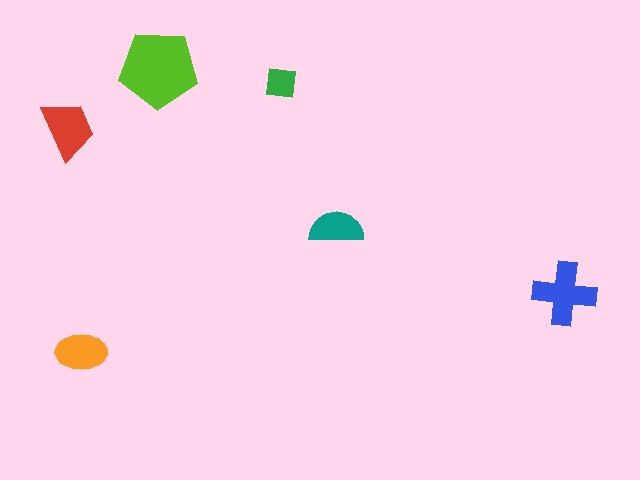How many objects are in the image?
There are 6 objects in the image.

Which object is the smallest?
The green square.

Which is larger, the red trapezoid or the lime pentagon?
The lime pentagon.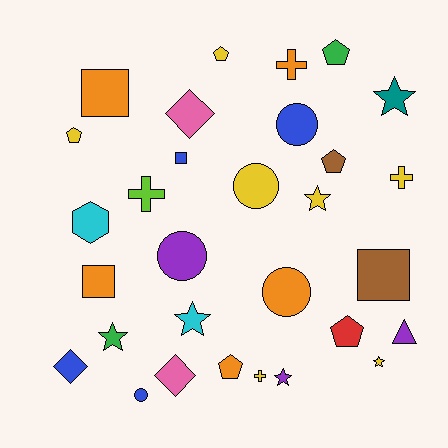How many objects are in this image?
There are 30 objects.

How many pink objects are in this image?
There are 2 pink objects.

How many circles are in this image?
There are 5 circles.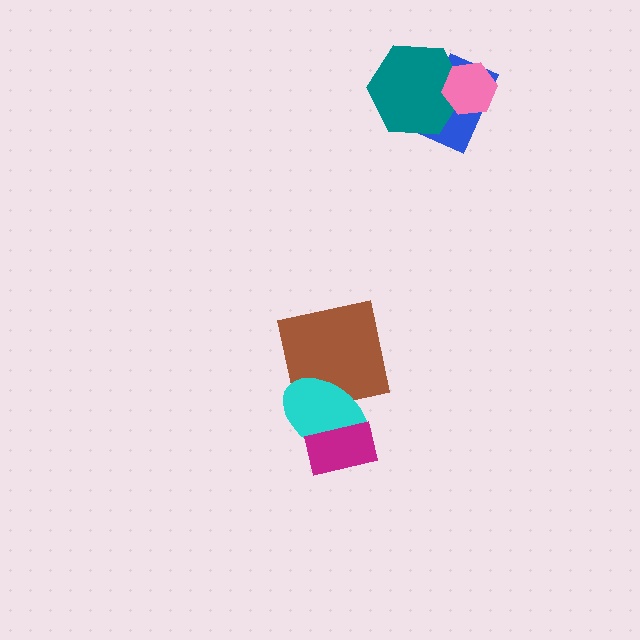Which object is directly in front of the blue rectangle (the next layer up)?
The teal hexagon is directly in front of the blue rectangle.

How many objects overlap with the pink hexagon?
2 objects overlap with the pink hexagon.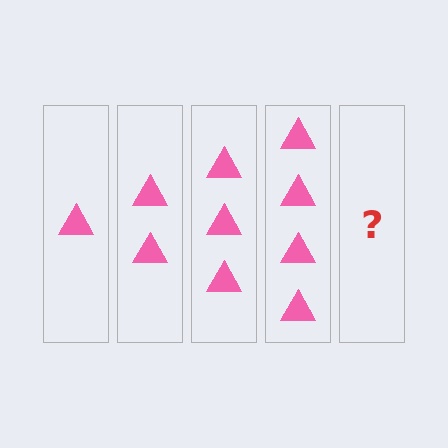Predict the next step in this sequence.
The next step is 5 triangles.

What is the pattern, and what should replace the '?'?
The pattern is that each step adds one more triangle. The '?' should be 5 triangles.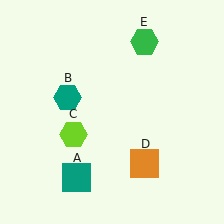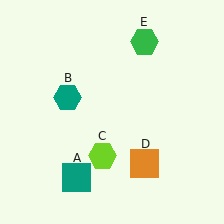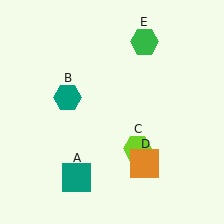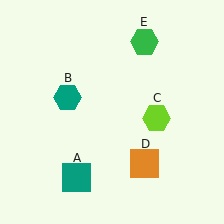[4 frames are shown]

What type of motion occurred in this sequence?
The lime hexagon (object C) rotated counterclockwise around the center of the scene.